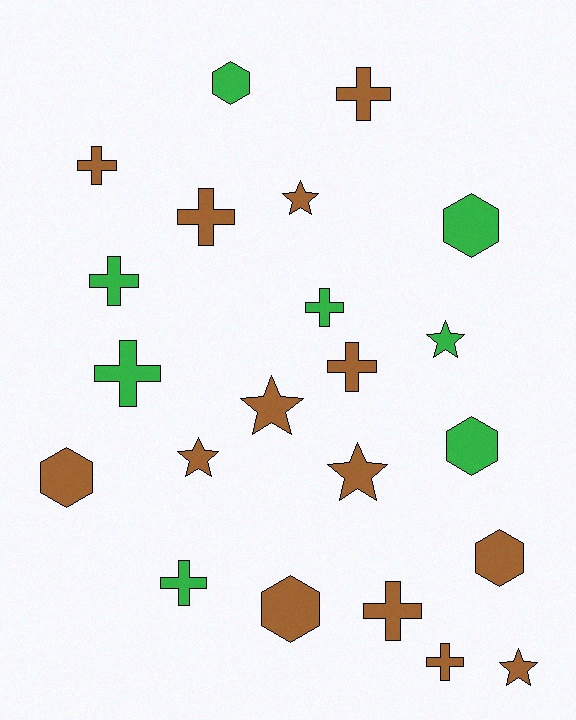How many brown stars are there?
There are 5 brown stars.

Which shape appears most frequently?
Cross, with 10 objects.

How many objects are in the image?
There are 22 objects.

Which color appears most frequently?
Brown, with 14 objects.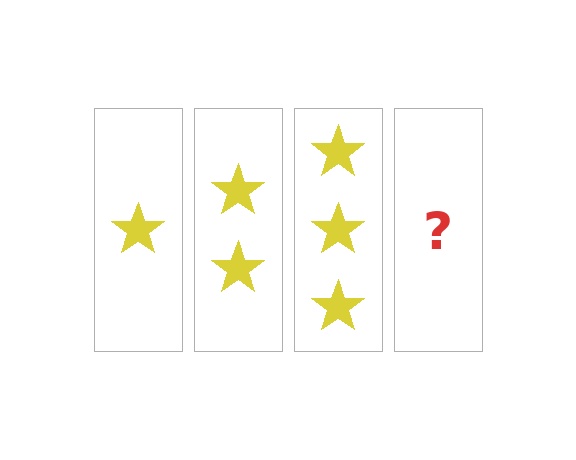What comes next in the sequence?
The next element should be 4 stars.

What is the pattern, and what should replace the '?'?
The pattern is that each step adds one more star. The '?' should be 4 stars.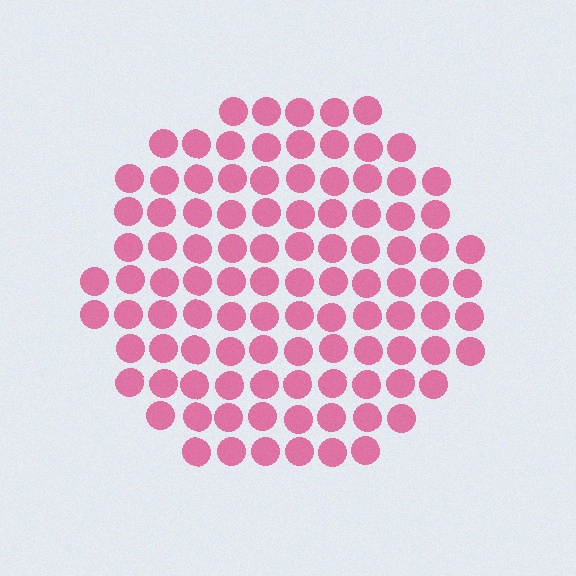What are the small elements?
The small elements are circles.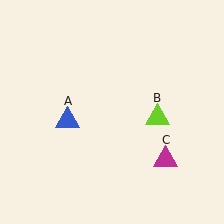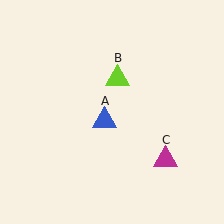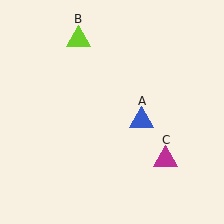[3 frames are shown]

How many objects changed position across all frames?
2 objects changed position: blue triangle (object A), lime triangle (object B).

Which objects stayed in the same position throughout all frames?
Magenta triangle (object C) remained stationary.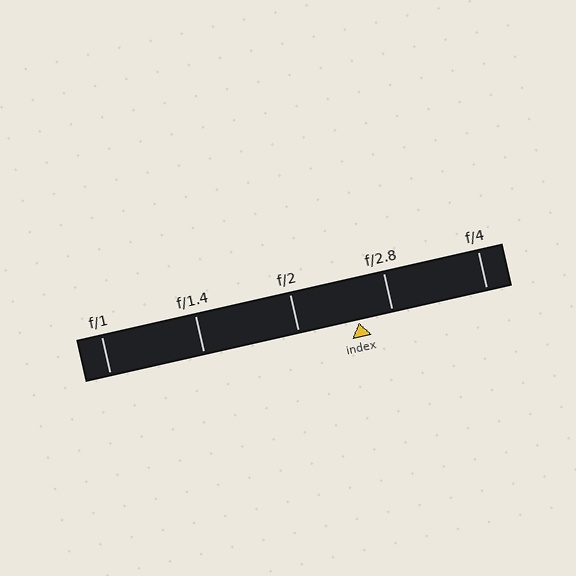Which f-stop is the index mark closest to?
The index mark is closest to f/2.8.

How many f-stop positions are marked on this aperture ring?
There are 5 f-stop positions marked.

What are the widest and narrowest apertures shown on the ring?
The widest aperture shown is f/1 and the narrowest is f/4.